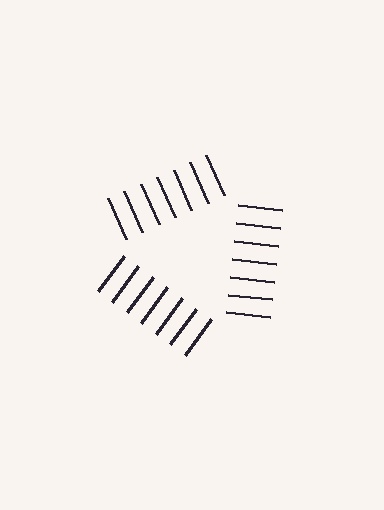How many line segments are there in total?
21 — 7 along each of the 3 edges.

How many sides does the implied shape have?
3 sides — the line-ends trace a triangle.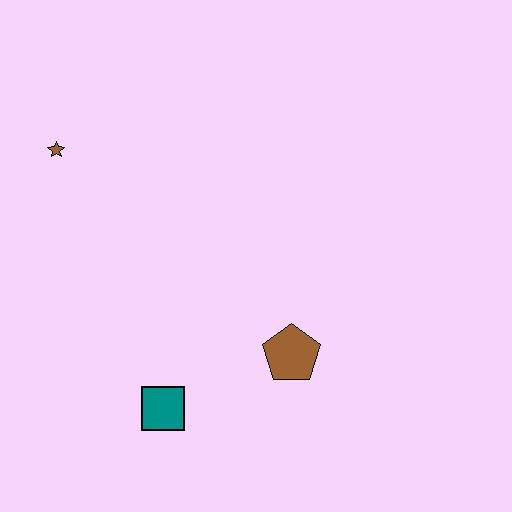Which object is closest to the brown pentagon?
The teal square is closest to the brown pentagon.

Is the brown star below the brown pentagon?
No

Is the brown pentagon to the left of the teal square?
No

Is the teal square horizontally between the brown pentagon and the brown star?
Yes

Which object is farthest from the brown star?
The brown pentagon is farthest from the brown star.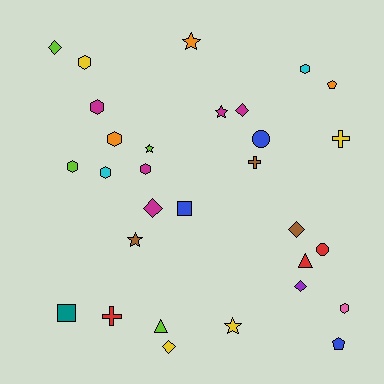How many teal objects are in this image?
There is 1 teal object.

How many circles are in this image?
There are 2 circles.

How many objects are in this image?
There are 30 objects.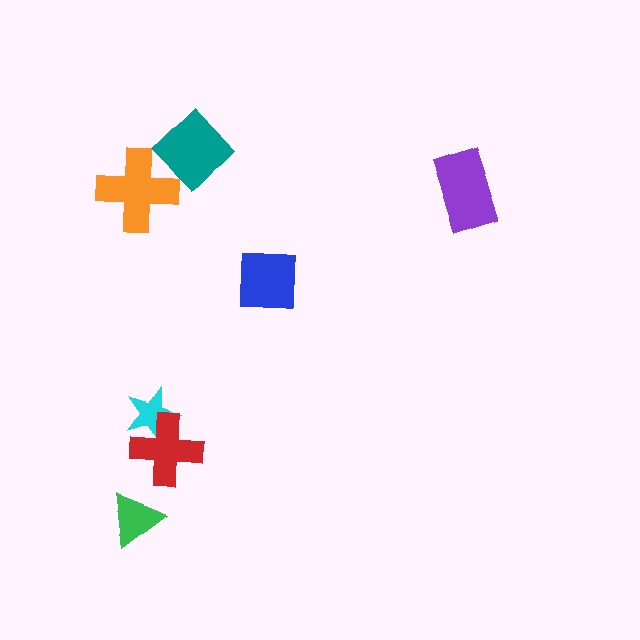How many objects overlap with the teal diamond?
1 object overlaps with the teal diamond.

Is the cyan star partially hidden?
Yes, it is partially covered by another shape.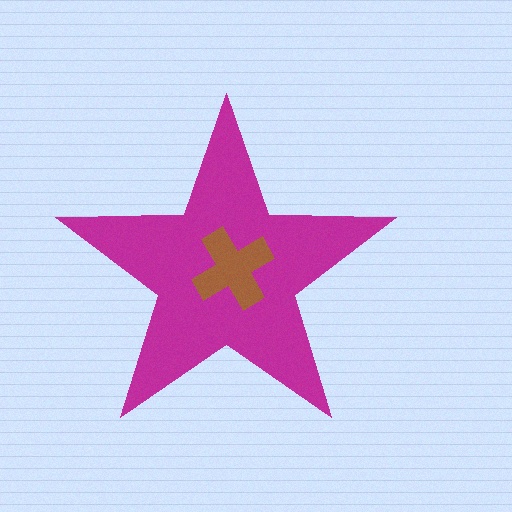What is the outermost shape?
The magenta star.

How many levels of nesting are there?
2.